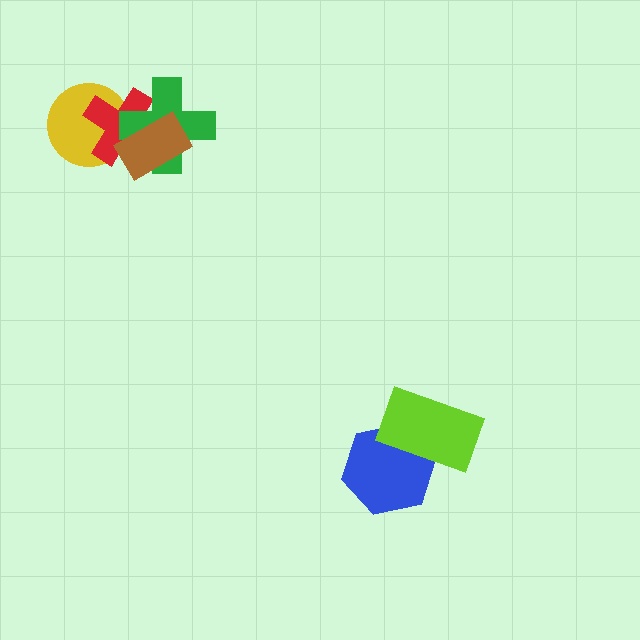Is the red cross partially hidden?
Yes, it is partially covered by another shape.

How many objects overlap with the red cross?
3 objects overlap with the red cross.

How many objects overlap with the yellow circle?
3 objects overlap with the yellow circle.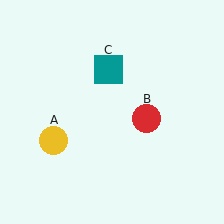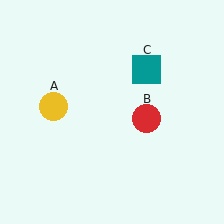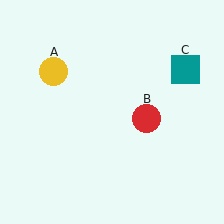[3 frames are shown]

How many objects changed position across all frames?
2 objects changed position: yellow circle (object A), teal square (object C).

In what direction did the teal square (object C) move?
The teal square (object C) moved right.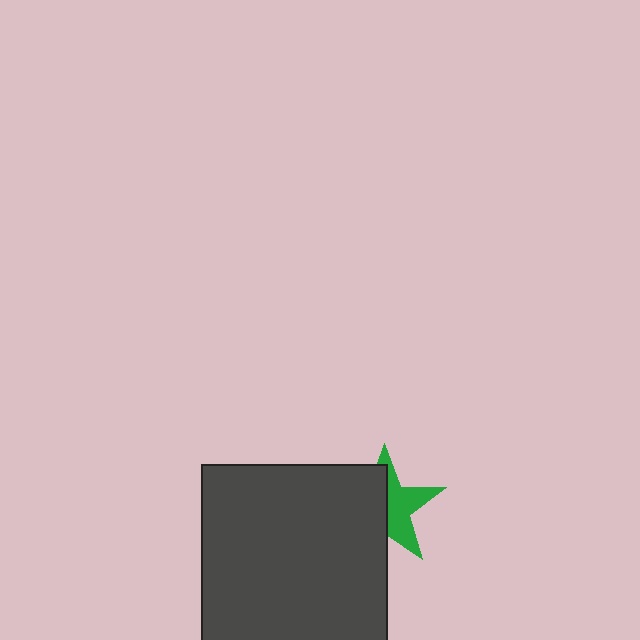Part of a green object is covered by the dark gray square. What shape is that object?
It is a star.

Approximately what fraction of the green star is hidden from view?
Roughly 52% of the green star is hidden behind the dark gray square.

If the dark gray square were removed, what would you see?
You would see the complete green star.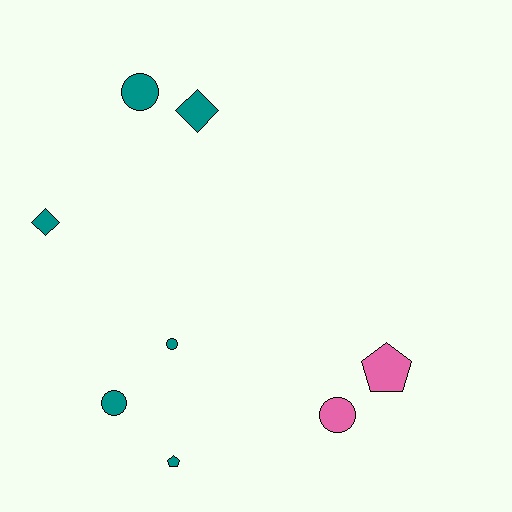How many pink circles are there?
There is 1 pink circle.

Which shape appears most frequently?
Circle, with 4 objects.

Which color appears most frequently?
Teal, with 6 objects.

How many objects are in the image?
There are 8 objects.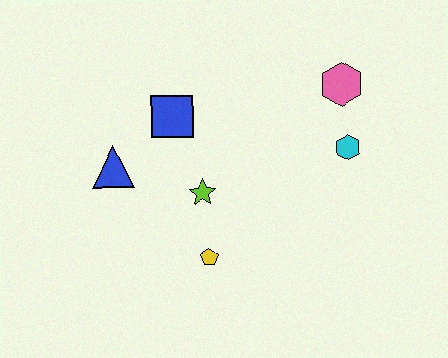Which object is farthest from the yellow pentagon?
The pink hexagon is farthest from the yellow pentagon.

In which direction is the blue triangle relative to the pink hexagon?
The blue triangle is to the left of the pink hexagon.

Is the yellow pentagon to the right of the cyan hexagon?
No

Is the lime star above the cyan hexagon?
No